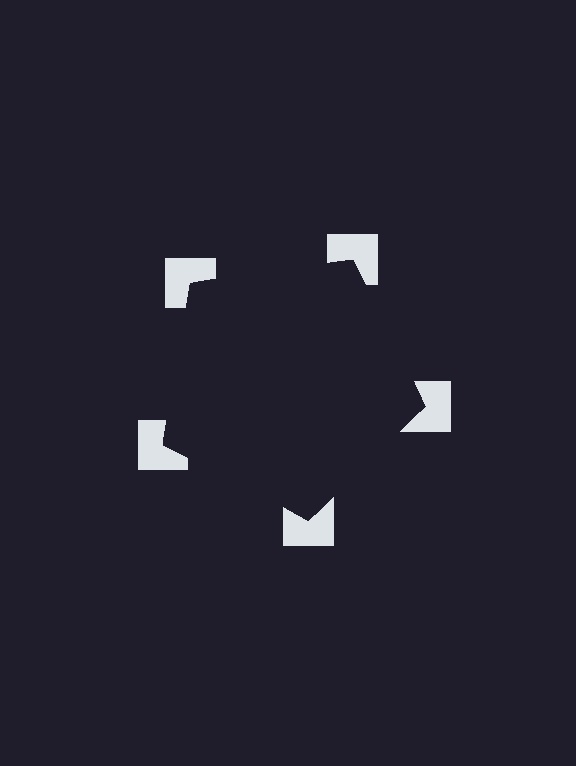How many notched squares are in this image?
There are 5 — one at each vertex of the illusory pentagon.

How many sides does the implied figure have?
5 sides.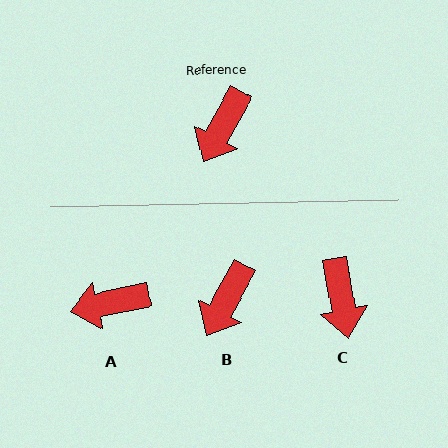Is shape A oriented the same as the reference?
No, it is off by about 49 degrees.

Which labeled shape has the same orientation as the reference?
B.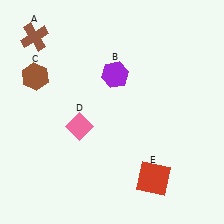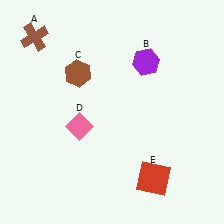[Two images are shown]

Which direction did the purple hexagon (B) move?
The purple hexagon (B) moved right.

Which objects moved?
The objects that moved are: the purple hexagon (B), the brown hexagon (C).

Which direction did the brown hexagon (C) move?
The brown hexagon (C) moved right.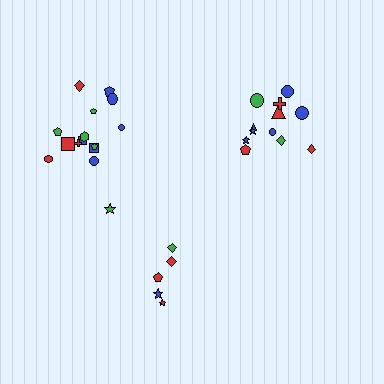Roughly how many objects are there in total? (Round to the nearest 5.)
Roughly 30 objects in total.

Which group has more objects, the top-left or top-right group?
The top-left group.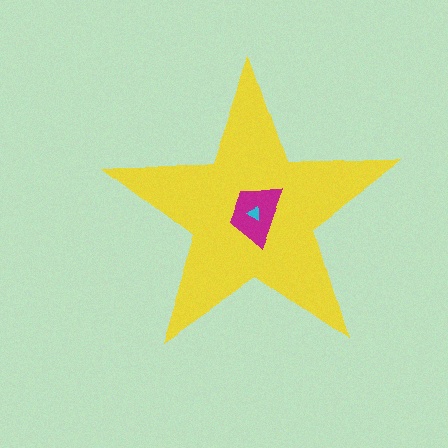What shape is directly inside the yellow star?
The magenta trapezoid.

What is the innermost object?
The cyan triangle.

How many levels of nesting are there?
3.